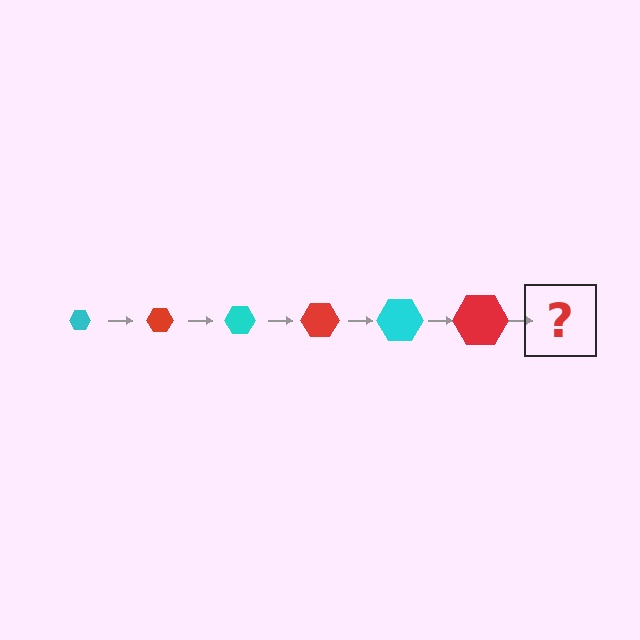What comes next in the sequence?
The next element should be a cyan hexagon, larger than the previous one.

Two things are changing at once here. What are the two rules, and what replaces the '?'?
The two rules are that the hexagon grows larger each step and the color cycles through cyan and red. The '?' should be a cyan hexagon, larger than the previous one.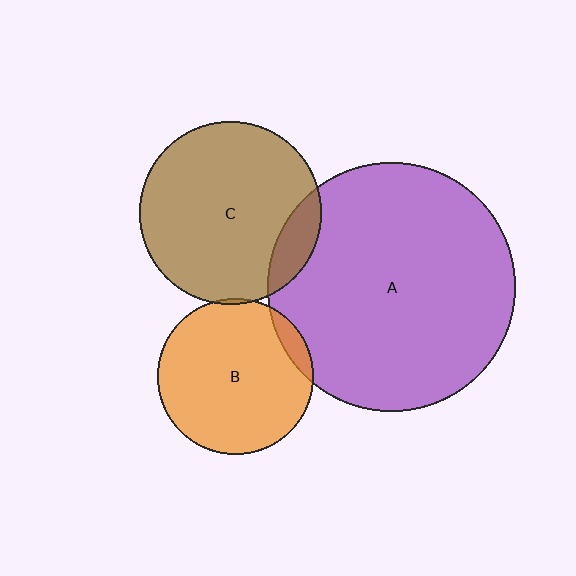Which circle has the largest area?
Circle A (purple).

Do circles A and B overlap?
Yes.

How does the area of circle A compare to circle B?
Approximately 2.5 times.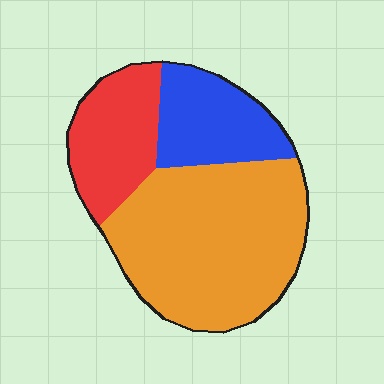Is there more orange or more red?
Orange.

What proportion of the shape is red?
Red takes up less than a quarter of the shape.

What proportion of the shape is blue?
Blue covers around 20% of the shape.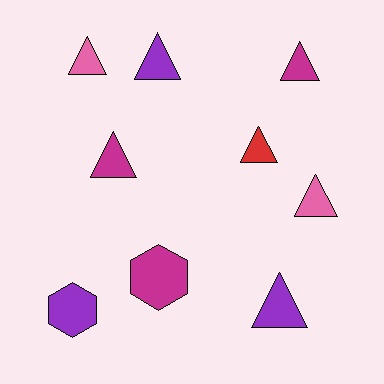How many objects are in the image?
There are 9 objects.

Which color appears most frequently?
Purple, with 3 objects.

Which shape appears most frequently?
Triangle, with 7 objects.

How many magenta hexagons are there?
There is 1 magenta hexagon.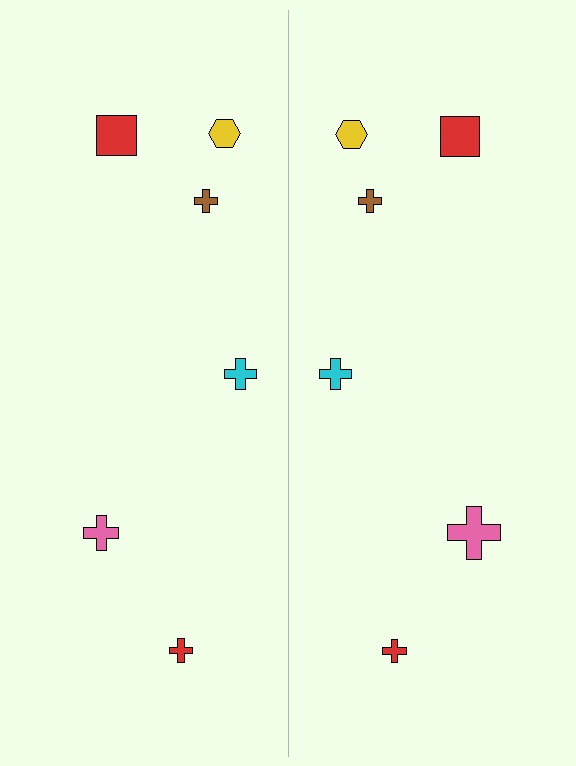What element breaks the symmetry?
The pink cross on the right side has a different size than its mirror counterpart.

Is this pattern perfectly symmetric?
No, the pattern is not perfectly symmetric. The pink cross on the right side has a different size than its mirror counterpart.